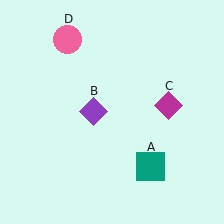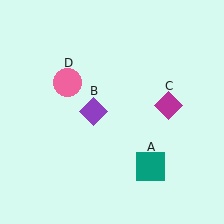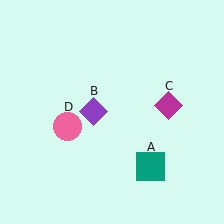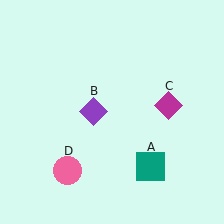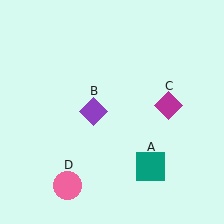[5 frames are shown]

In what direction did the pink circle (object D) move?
The pink circle (object D) moved down.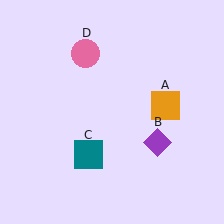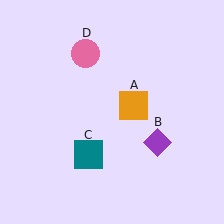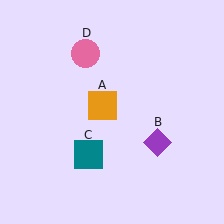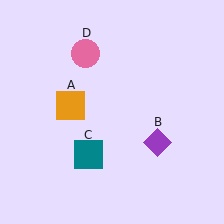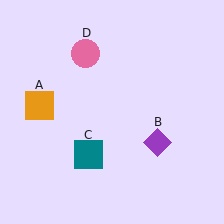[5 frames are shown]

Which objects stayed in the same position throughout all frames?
Purple diamond (object B) and teal square (object C) and pink circle (object D) remained stationary.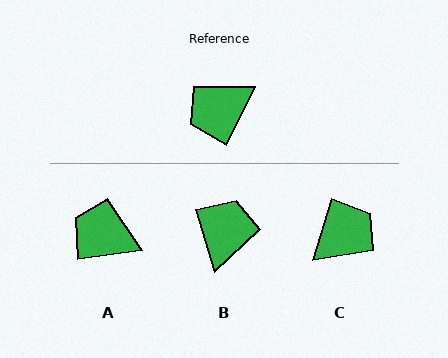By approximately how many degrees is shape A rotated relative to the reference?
Approximately 57 degrees clockwise.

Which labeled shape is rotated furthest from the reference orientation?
C, about 171 degrees away.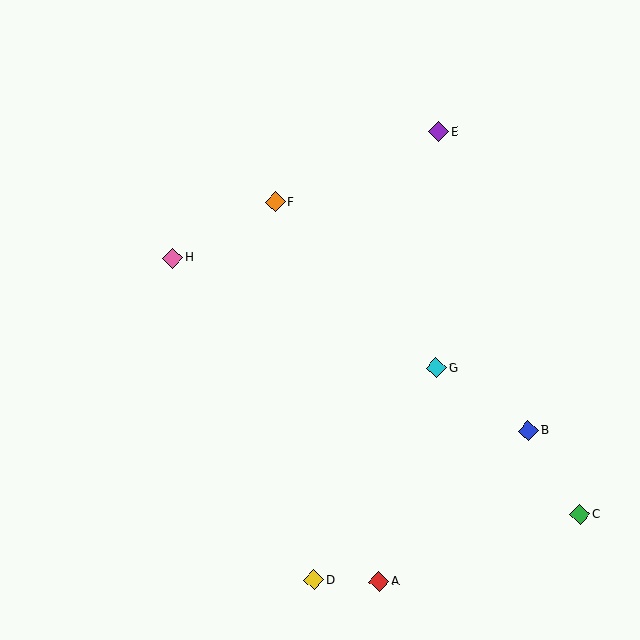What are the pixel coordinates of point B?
Point B is at (528, 431).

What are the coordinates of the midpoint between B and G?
The midpoint between B and G is at (482, 399).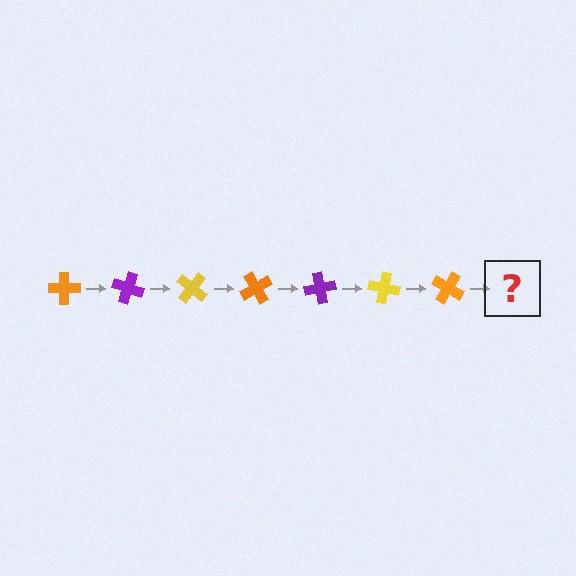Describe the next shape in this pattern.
It should be a purple cross, rotated 140 degrees from the start.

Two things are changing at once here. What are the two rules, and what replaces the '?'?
The two rules are that it rotates 20 degrees each step and the color cycles through orange, purple, and yellow. The '?' should be a purple cross, rotated 140 degrees from the start.